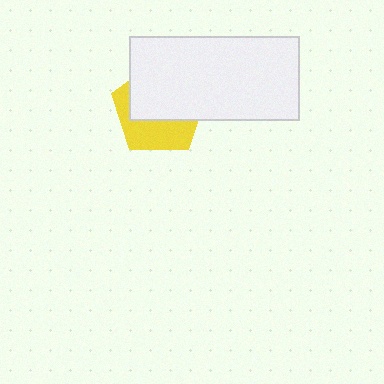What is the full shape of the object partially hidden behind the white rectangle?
The partially hidden object is a yellow pentagon.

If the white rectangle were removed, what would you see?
You would see the complete yellow pentagon.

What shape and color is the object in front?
The object in front is a white rectangle.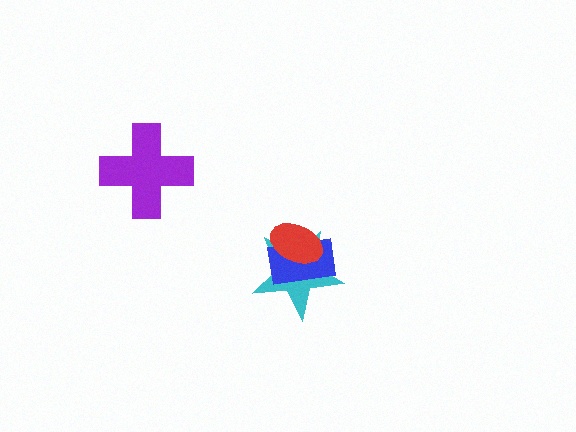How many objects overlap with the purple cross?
0 objects overlap with the purple cross.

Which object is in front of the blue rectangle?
The red ellipse is in front of the blue rectangle.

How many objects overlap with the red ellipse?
2 objects overlap with the red ellipse.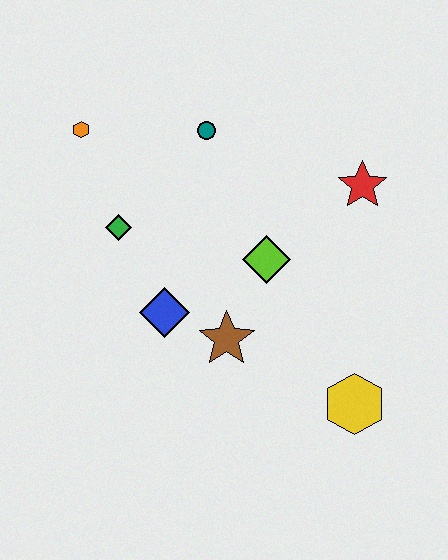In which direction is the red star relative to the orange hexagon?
The red star is to the right of the orange hexagon.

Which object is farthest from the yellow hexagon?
The orange hexagon is farthest from the yellow hexagon.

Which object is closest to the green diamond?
The blue diamond is closest to the green diamond.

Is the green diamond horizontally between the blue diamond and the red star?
No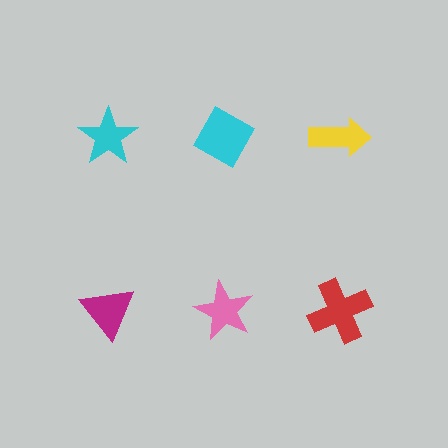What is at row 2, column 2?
A pink star.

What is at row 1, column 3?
A yellow arrow.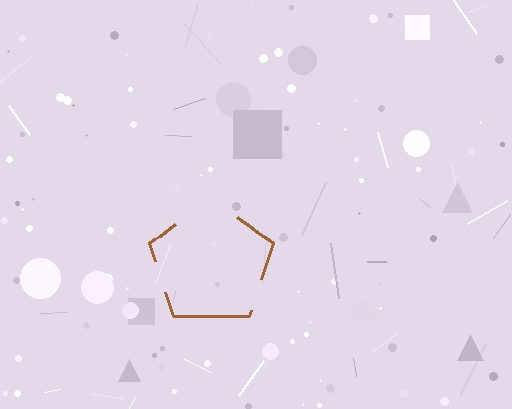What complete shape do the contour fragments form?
The contour fragments form a pentagon.